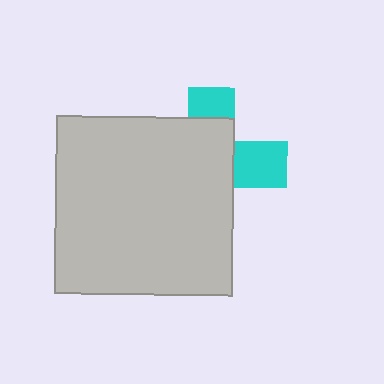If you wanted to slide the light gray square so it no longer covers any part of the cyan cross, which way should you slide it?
Slide it left — that is the most direct way to separate the two shapes.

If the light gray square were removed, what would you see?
You would see the complete cyan cross.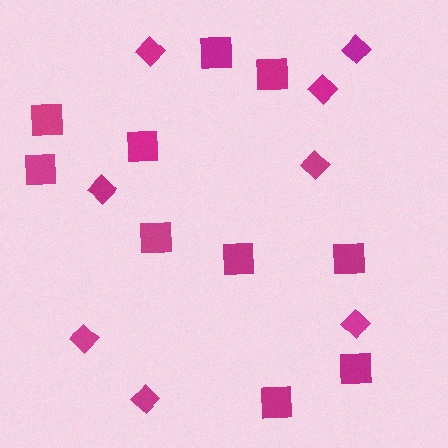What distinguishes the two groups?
There are 2 groups: one group of diamonds (8) and one group of squares (10).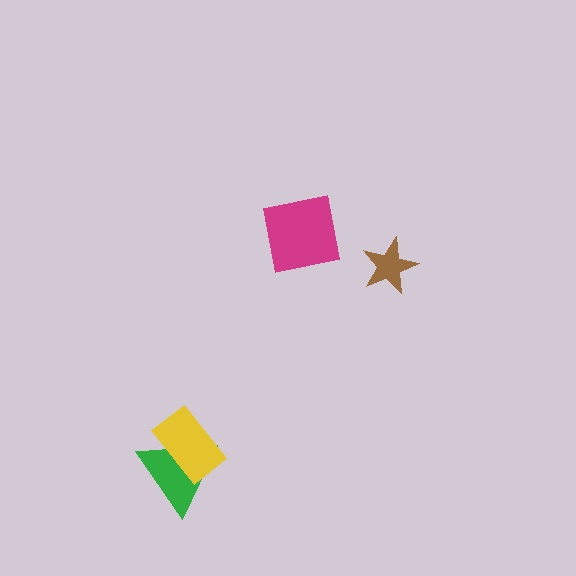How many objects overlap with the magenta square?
0 objects overlap with the magenta square.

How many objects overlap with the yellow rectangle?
1 object overlaps with the yellow rectangle.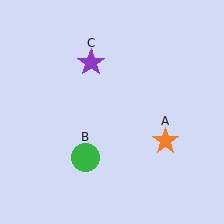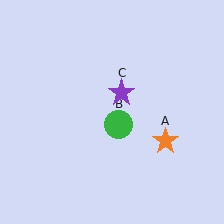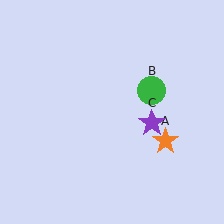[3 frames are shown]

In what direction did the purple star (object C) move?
The purple star (object C) moved down and to the right.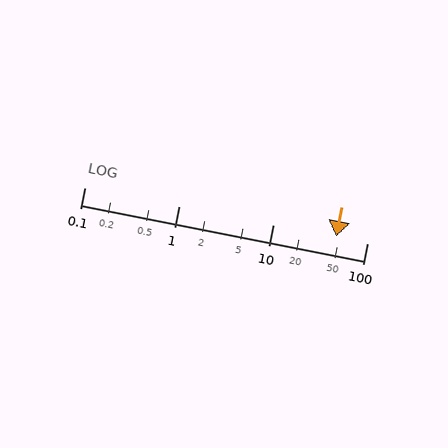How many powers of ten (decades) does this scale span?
The scale spans 3 decades, from 0.1 to 100.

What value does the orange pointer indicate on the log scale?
The pointer indicates approximately 47.